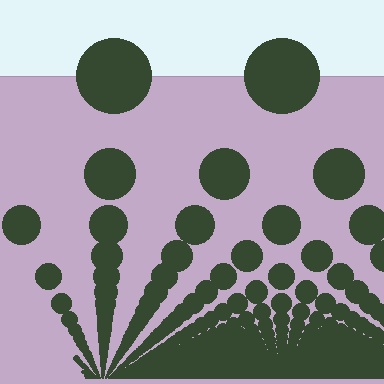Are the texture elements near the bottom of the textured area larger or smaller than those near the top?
Smaller. The gradient is inverted — elements near the bottom are smaller and denser.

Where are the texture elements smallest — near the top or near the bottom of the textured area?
Near the bottom.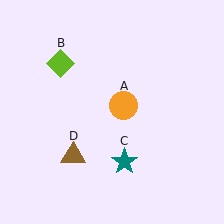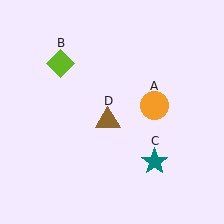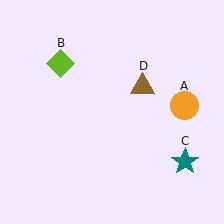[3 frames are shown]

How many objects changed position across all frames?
3 objects changed position: orange circle (object A), teal star (object C), brown triangle (object D).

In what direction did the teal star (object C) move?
The teal star (object C) moved right.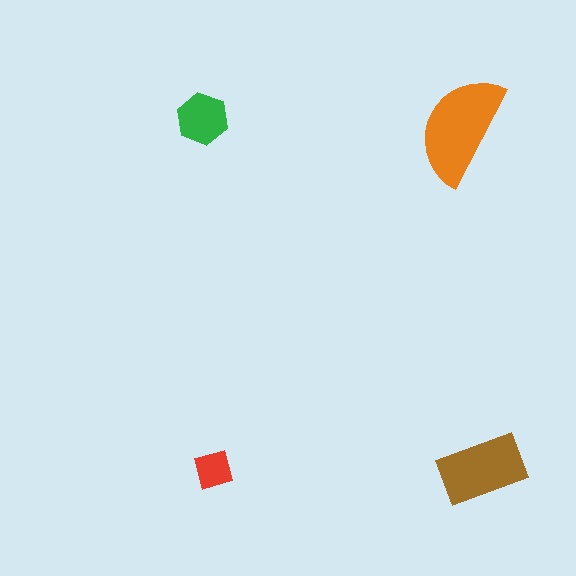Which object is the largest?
The orange semicircle.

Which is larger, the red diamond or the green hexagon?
The green hexagon.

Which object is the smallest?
The red diamond.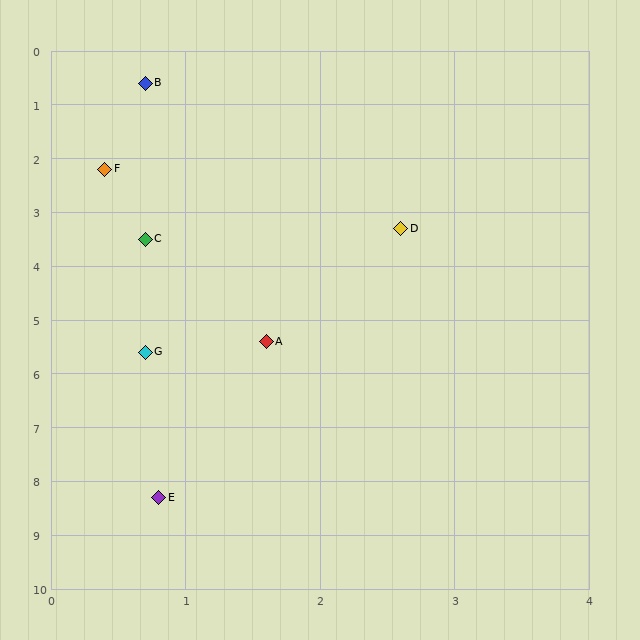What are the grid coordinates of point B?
Point B is at approximately (0.7, 0.6).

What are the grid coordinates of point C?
Point C is at approximately (0.7, 3.5).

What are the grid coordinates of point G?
Point G is at approximately (0.7, 5.6).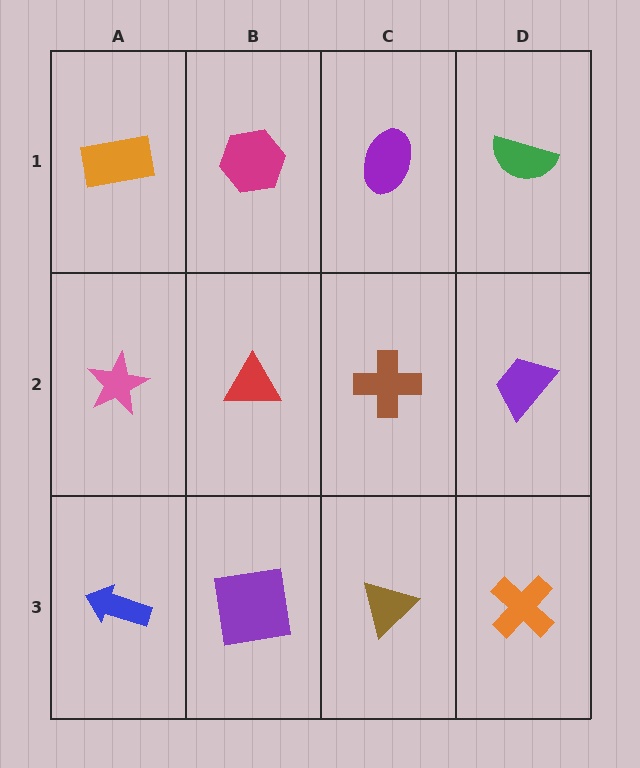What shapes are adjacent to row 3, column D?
A purple trapezoid (row 2, column D), a brown triangle (row 3, column C).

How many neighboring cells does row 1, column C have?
3.